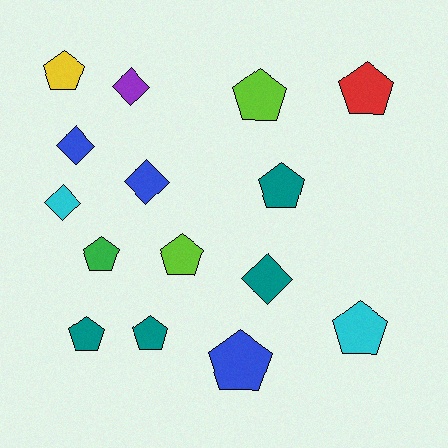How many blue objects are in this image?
There are 3 blue objects.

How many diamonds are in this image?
There are 5 diamonds.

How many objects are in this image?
There are 15 objects.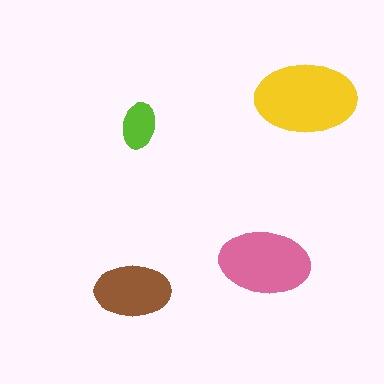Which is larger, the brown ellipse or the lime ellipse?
The brown one.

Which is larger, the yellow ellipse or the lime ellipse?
The yellow one.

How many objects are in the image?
There are 4 objects in the image.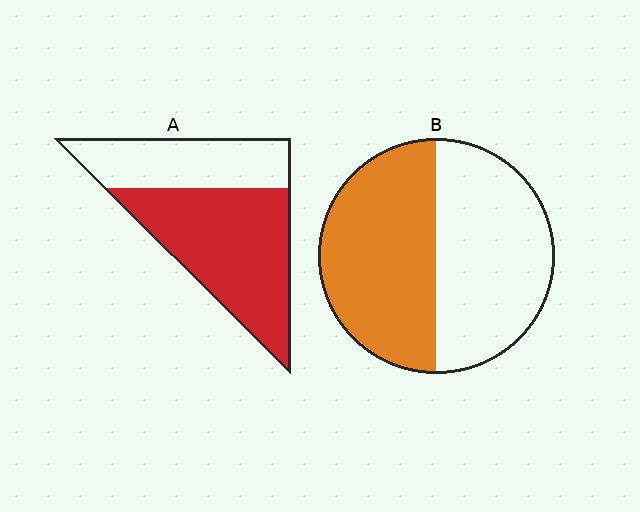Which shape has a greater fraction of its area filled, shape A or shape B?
Shape A.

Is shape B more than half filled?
Roughly half.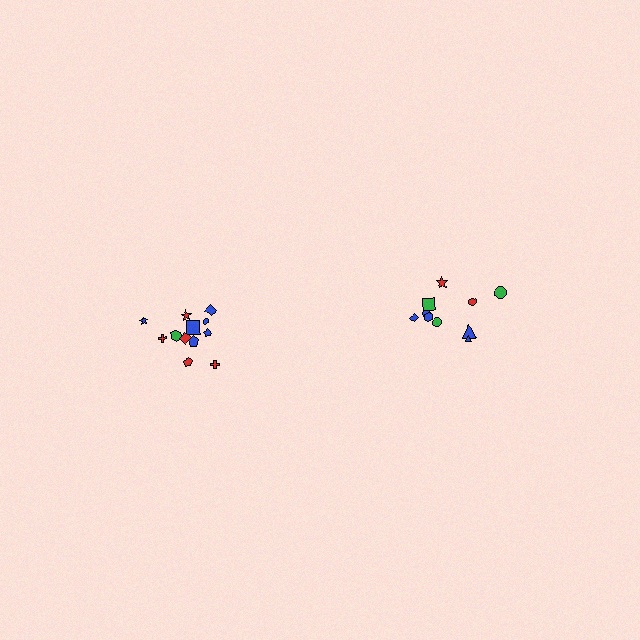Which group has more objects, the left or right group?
The left group.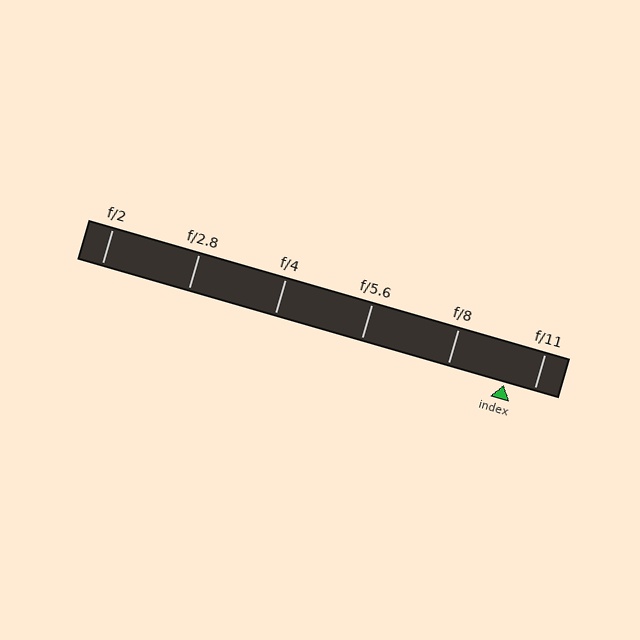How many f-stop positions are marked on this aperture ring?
There are 6 f-stop positions marked.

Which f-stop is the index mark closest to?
The index mark is closest to f/11.